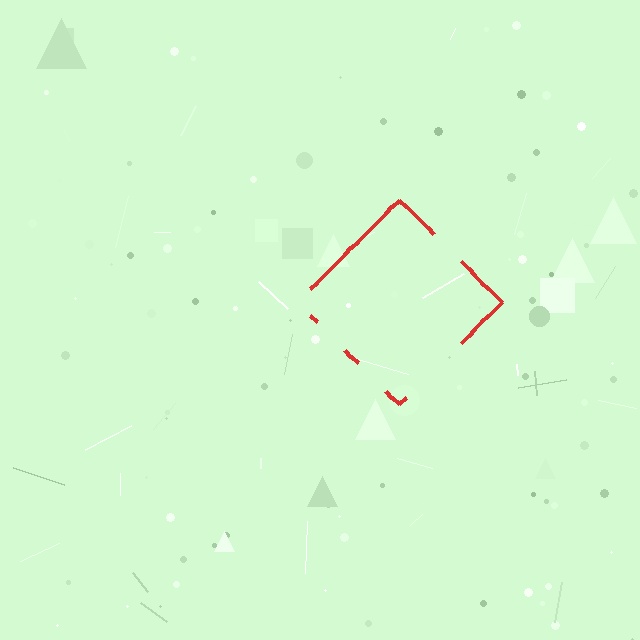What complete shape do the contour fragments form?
The contour fragments form a diamond.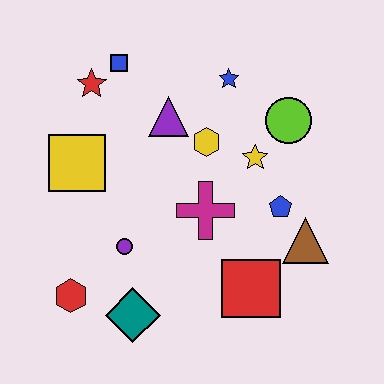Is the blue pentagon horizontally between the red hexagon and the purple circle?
No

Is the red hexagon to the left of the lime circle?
Yes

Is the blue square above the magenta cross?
Yes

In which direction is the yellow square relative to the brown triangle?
The yellow square is to the left of the brown triangle.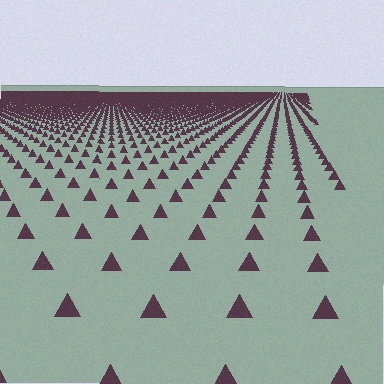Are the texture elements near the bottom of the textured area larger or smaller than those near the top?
Larger. Near the bottom, elements are closer to the viewer and appear at a bigger on-screen size.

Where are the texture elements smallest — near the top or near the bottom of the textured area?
Near the top.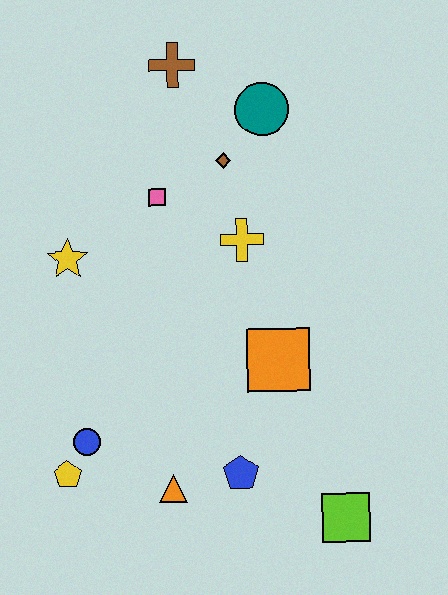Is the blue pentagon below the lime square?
No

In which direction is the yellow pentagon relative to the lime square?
The yellow pentagon is to the left of the lime square.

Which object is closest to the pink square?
The brown diamond is closest to the pink square.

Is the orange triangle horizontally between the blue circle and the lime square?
Yes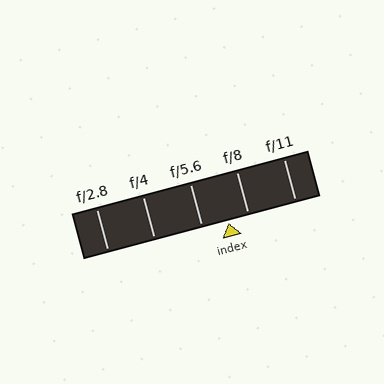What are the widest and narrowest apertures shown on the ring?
The widest aperture shown is f/2.8 and the narrowest is f/11.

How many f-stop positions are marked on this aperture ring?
There are 5 f-stop positions marked.